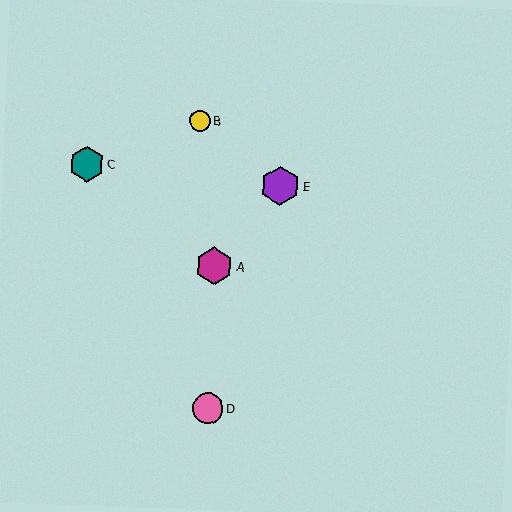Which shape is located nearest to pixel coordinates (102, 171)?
The teal hexagon (labeled C) at (87, 164) is nearest to that location.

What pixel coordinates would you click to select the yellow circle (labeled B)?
Click at (200, 120) to select the yellow circle B.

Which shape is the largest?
The purple hexagon (labeled E) is the largest.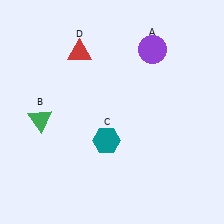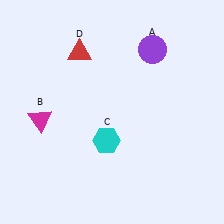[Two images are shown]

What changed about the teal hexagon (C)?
In Image 1, C is teal. In Image 2, it changed to cyan.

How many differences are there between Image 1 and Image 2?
There are 2 differences between the two images.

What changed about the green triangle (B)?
In Image 1, B is green. In Image 2, it changed to magenta.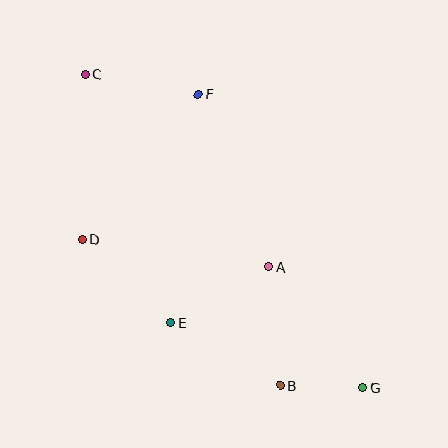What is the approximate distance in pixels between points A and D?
The distance between A and D is approximately 189 pixels.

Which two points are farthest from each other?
Points C and G are farthest from each other.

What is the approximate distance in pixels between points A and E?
The distance between A and E is approximately 113 pixels.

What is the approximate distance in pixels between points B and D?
The distance between B and D is approximately 246 pixels.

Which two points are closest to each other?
Points B and G are closest to each other.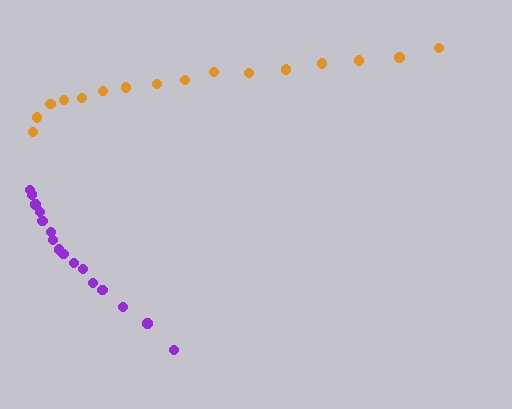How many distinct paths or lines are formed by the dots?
There are 2 distinct paths.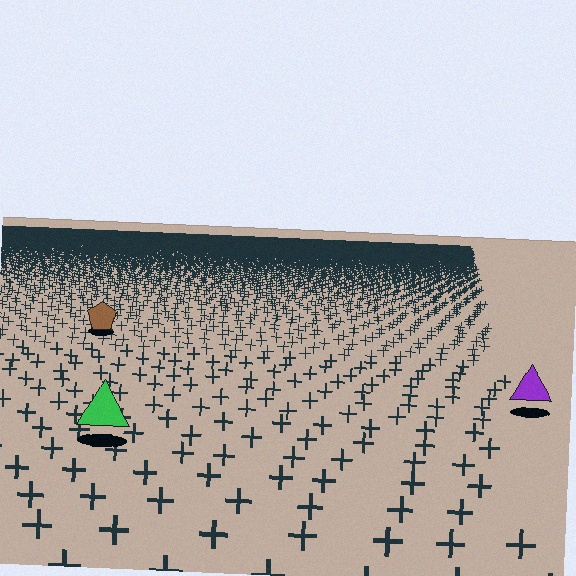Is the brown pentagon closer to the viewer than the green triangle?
No. The green triangle is closer — you can tell from the texture gradient: the ground texture is coarser near it.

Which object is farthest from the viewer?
The brown pentagon is farthest from the viewer. It appears smaller and the ground texture around it is denser.